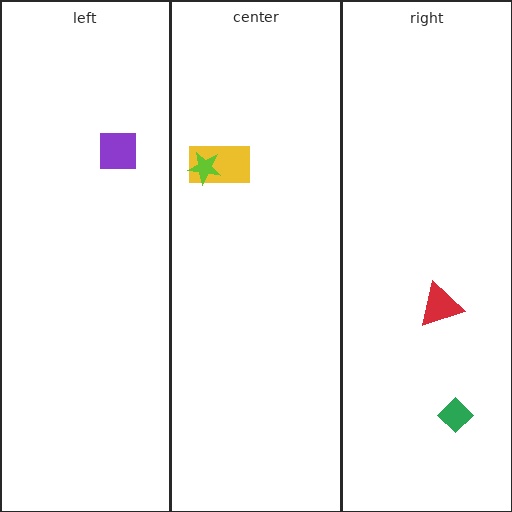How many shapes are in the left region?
1.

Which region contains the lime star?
The center region.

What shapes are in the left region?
The purple square.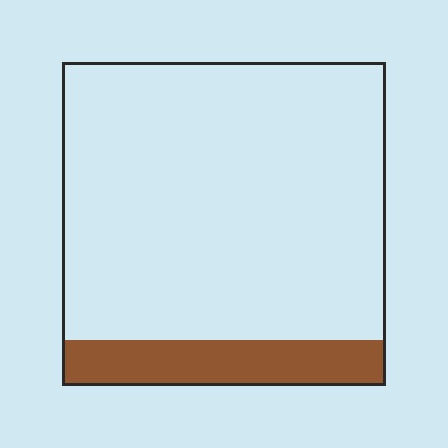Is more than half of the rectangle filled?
No.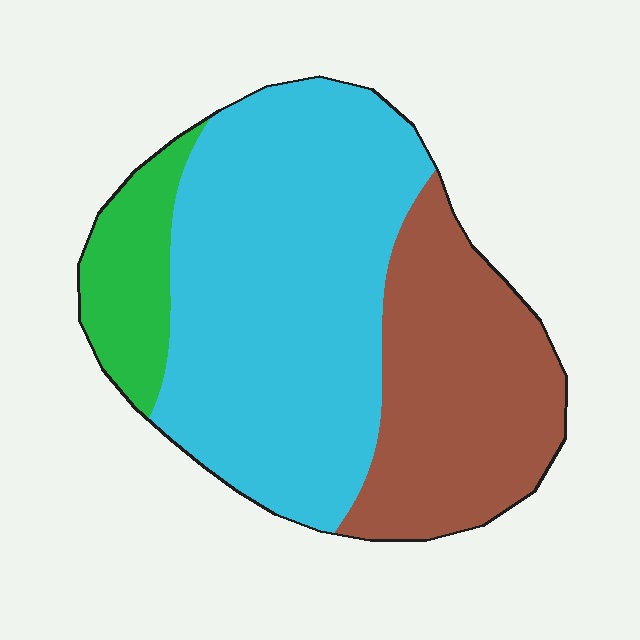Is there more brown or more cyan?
Cyan.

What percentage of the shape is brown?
Brown covers about 30% of the shape.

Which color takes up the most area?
Cyan, at roughly 55%.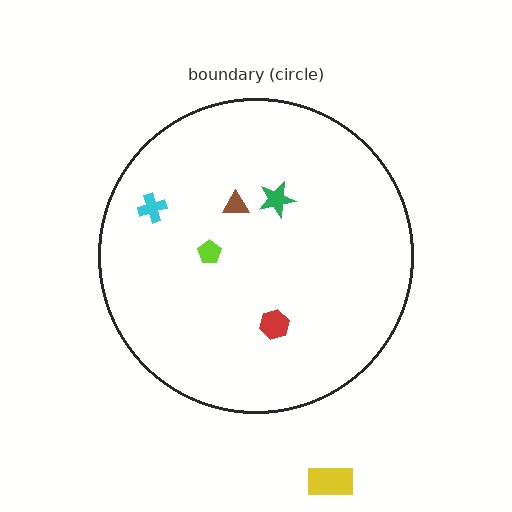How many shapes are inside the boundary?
5 inside, 1 outside.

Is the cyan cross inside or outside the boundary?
Inside.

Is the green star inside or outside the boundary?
Inside.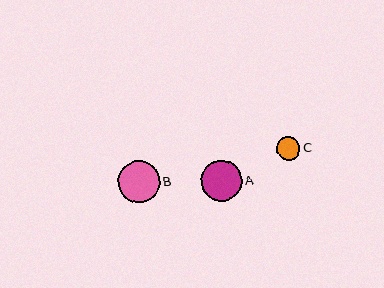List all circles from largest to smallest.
From largest to smallest: B, A, C.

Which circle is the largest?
Circle B is the largest with a size of approximately 42 pixels.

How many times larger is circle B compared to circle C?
Circle B is approximately 1.8 times the size of circle C.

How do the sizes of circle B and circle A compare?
Circle B and circle A are approximately the same size.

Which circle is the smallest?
Circle C is the smallest with a size of approximately 23 pixels.